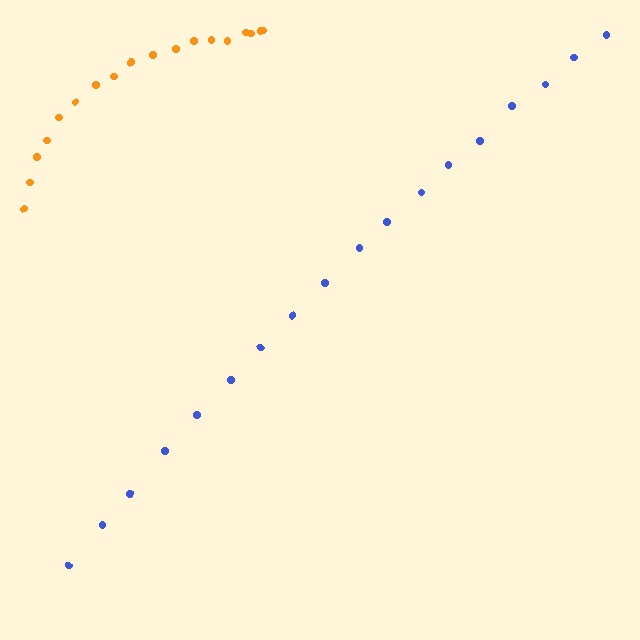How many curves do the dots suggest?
There are 2 distinct paths.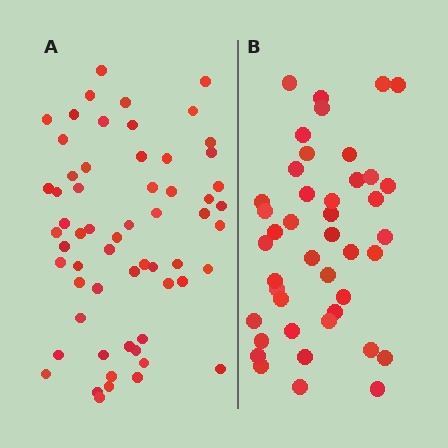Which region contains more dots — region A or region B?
Region A (the left region) has more dots.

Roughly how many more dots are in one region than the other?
Region A has approximately 15 more dots than region B.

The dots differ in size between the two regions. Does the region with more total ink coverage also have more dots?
No. Region B has more total ink coverage because its dots are larger, but region A actually contains more individual dots. Total area can be misleading — the number of items is what matters here.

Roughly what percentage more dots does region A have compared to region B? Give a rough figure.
About 40% more.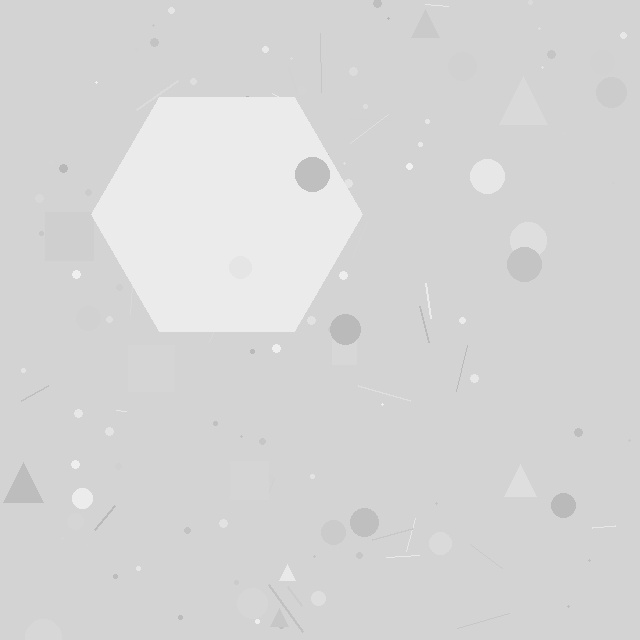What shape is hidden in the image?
A hexagon is hidden in the image.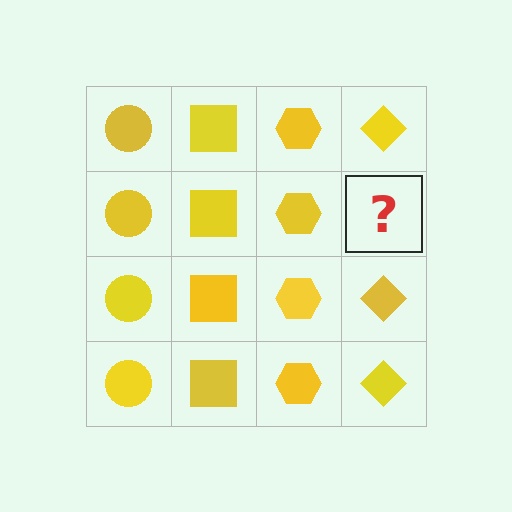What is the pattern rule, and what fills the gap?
The rule is that each column has a consistent shape. The gap should be filled with a yellow diamond.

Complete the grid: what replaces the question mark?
The question mark should be replaced with a yellow diamond.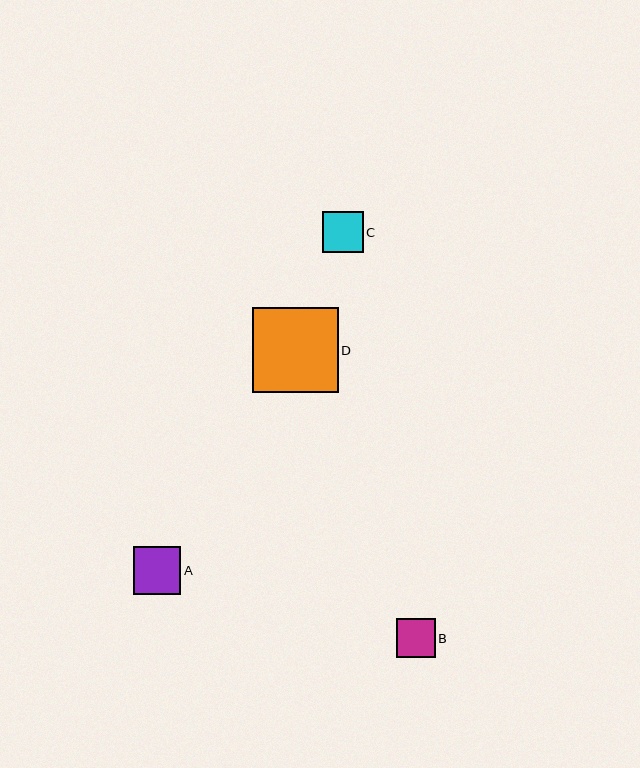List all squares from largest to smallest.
From largest to smallest: D, A, C, B.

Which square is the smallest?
Square B is the smallest with a size of approximately 39 pixels.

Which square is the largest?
Square D is the largest with a size of approximately 85 pixels.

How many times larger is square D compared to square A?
Square D is approximately 1.8 times the size of square A.